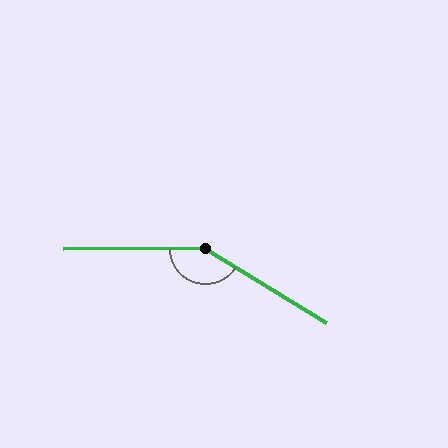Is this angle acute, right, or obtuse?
It is obtuse.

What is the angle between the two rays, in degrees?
Approximately 149 degrees.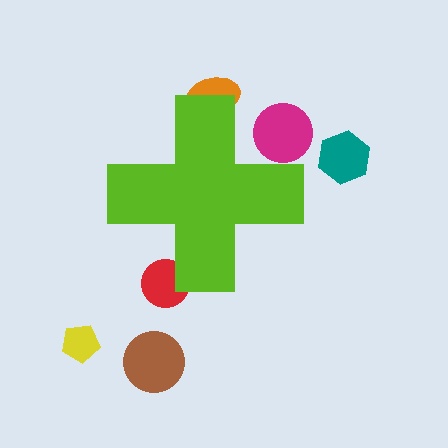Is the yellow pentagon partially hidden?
No, the yellow pentagon is fully visible.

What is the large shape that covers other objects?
A lime cross.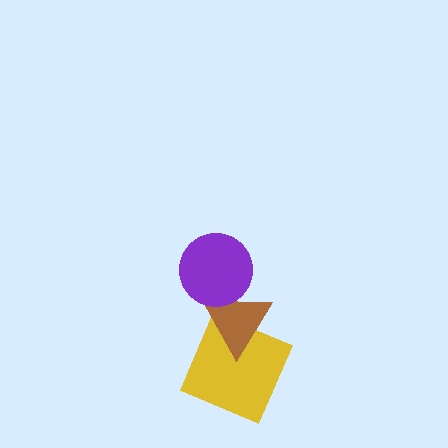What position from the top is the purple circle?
The purple circle is 1st from the top.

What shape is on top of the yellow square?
The brown triangle is on top of the yellow square.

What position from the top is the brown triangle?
The brown triangle is 2nd from the top.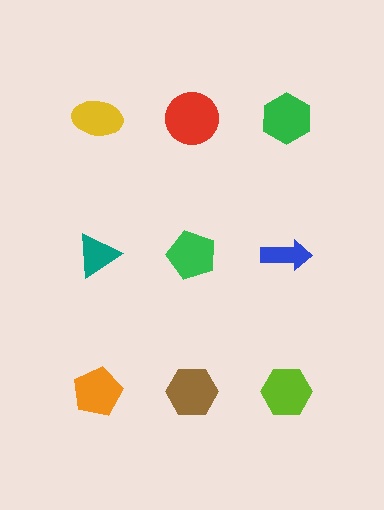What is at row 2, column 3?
A blue arrow.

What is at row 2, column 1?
A teal triangle.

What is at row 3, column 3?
A lime hexagon.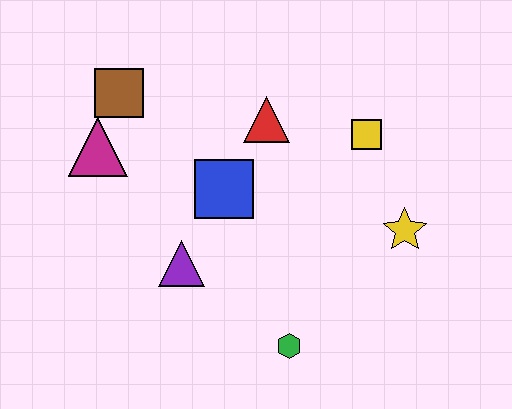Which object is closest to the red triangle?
The blue square is closest to the red triangle.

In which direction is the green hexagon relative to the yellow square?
The green hexagon is below the yellow square.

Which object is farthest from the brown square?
The yellow star is farthest from the brown square.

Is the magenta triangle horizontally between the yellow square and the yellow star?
No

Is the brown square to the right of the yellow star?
No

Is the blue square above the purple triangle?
Yes